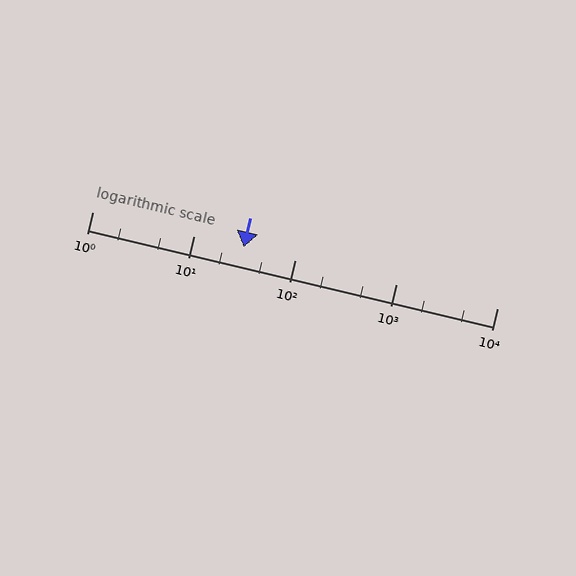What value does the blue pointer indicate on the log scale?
The pointer indicates approximately 31.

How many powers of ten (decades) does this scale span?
The scale spans 4 decades, from 1 to 10000.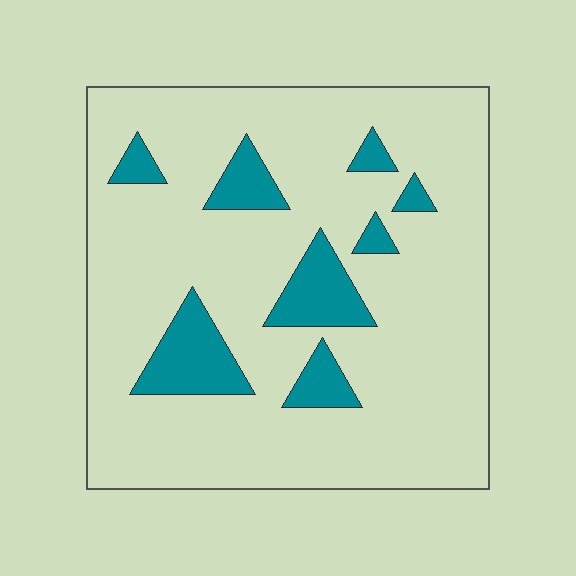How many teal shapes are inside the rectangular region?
8.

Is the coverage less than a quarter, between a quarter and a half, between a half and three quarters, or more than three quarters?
Less than a quarter.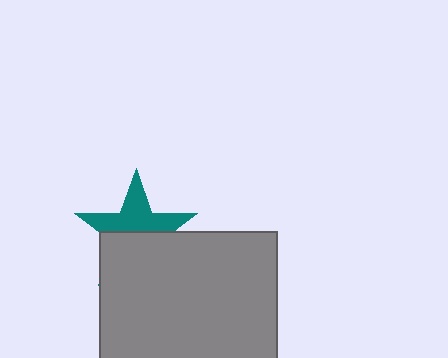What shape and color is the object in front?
The object in front is a gray square.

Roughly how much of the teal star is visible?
About half of it is visible (roughly 51%).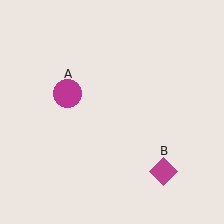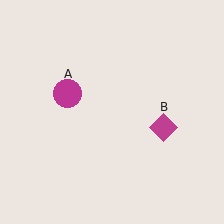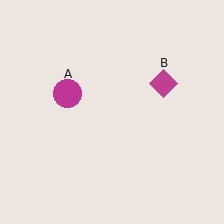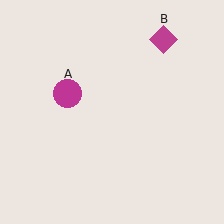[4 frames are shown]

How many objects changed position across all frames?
1 object changed position: magenta diamond (object B).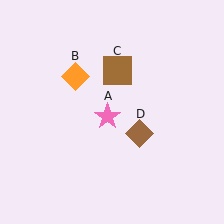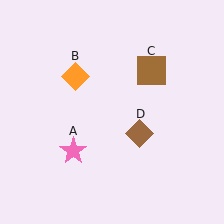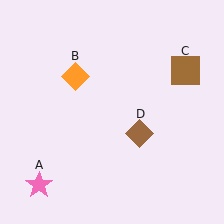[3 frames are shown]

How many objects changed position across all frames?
2 objects changed position: pink star (object A), brown square (object C).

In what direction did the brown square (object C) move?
The brown square (object C) moved right.